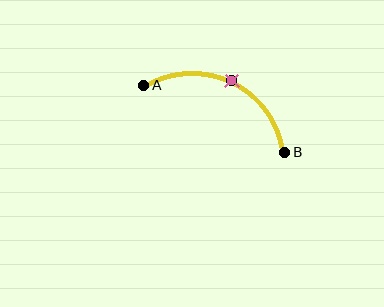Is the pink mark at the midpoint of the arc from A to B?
Yes. The pink mark lies on the arc at equal arc-length from both A and B — it is the arc midpoint.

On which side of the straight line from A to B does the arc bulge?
The arc bulges above the straight line connecting A and B.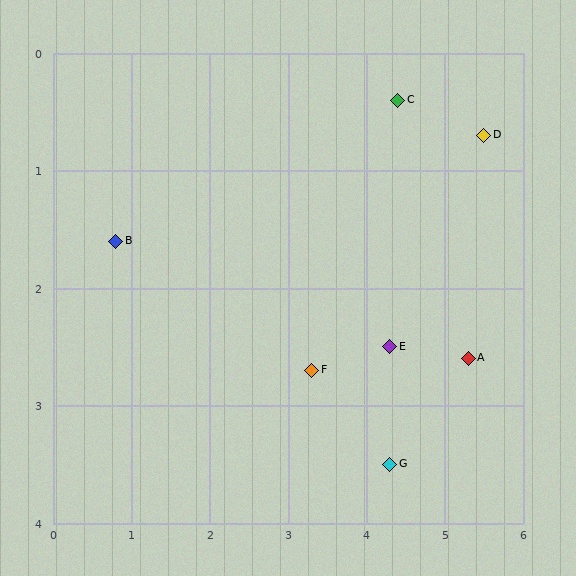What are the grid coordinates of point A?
Point A is at approximately (5.3, 2.6).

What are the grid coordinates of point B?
Point B is at approximately (0.8, 1.6).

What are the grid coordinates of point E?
Point E is at approximately (4.3, 2.5).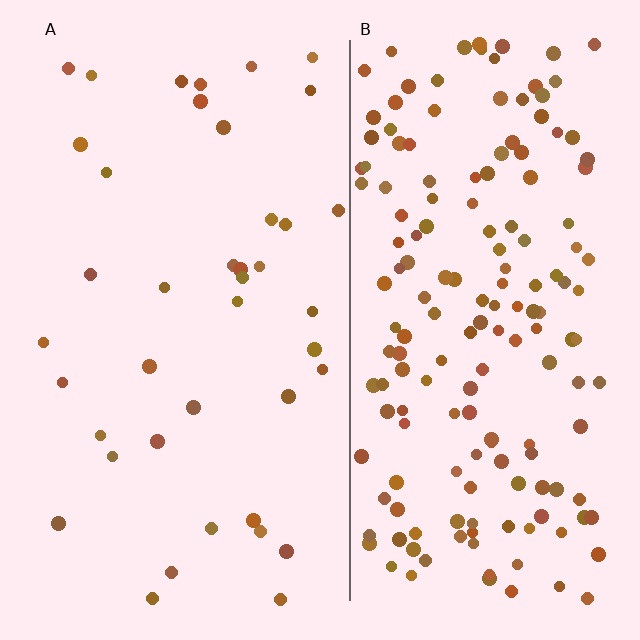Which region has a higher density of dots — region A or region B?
B (the right).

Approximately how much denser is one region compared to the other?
Approximately 4.3× — region B over region A.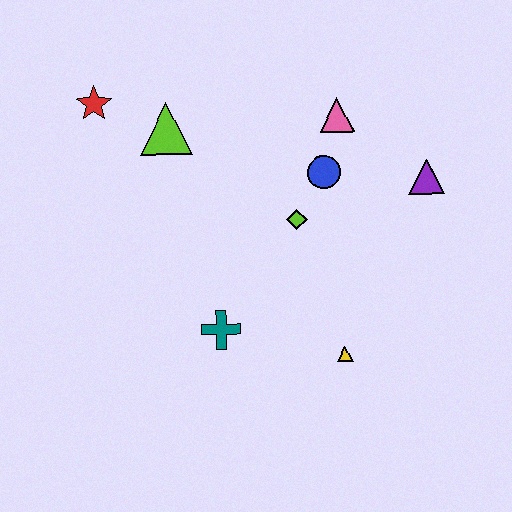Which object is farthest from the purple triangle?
The red star is farthest from the purple triangle.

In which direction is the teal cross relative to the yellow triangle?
The teal cross is to the left of the yellow triangle.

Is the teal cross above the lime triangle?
No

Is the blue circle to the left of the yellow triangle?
Yes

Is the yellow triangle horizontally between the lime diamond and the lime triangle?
No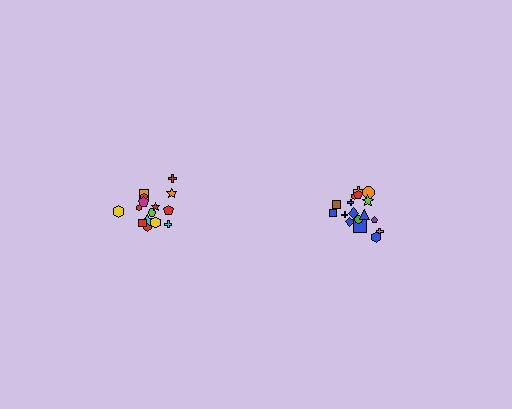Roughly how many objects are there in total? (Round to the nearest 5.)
Roughly 35 objects in total.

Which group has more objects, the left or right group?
The right group.